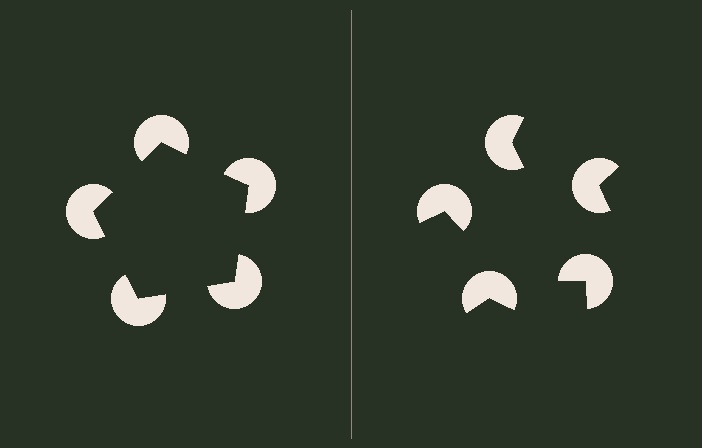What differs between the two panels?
The pac-man discs are positioned identically on both sides; only the wedge orientations differ. On the left they align to a pentagon; on the right they are misaligned.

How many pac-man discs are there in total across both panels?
10 — 5 on each side.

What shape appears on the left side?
An illusory pentagon.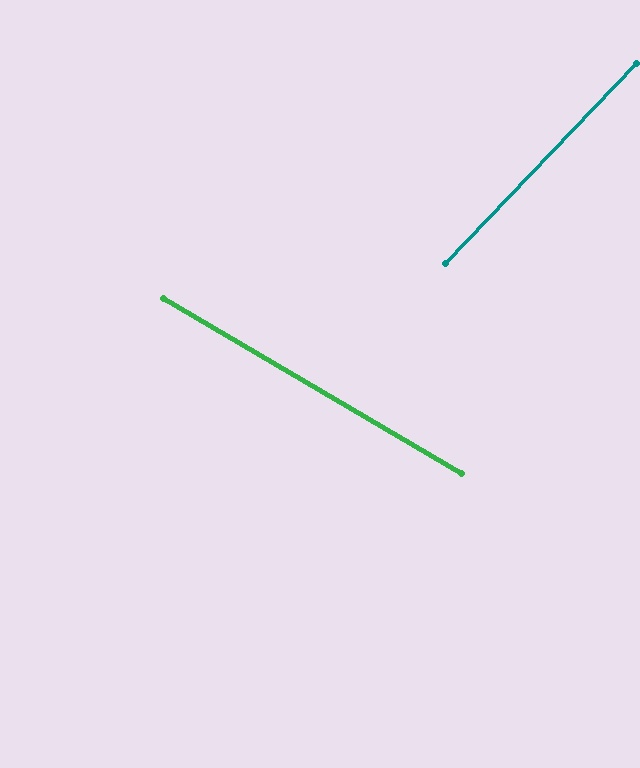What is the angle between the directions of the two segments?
Approximately 77 degrees.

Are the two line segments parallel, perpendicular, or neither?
Neither parallel nor perpendicular — they differ by about 77°.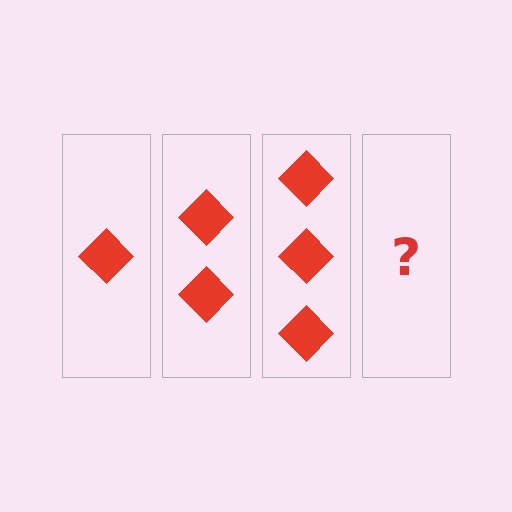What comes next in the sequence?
The next element should be 4 diamonds.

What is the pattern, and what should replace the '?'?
The pattern is that each step adds one more diamond. The '?' should be 4 diamonds.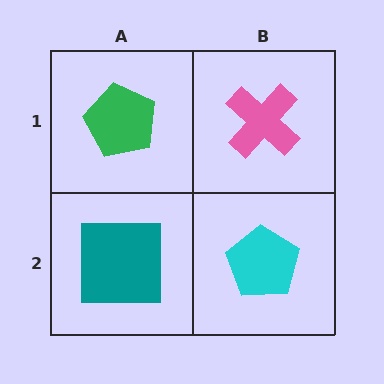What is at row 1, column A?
A green pentagon.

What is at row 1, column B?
A pink cross.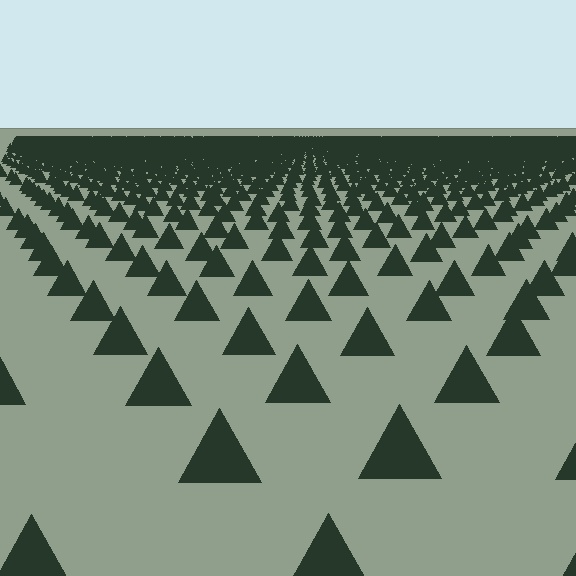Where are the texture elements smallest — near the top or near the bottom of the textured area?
Near the top.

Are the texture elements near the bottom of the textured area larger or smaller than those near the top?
Larger. Near the bottom, elements are closer to the viewer and appear at a bigger on-screen size.